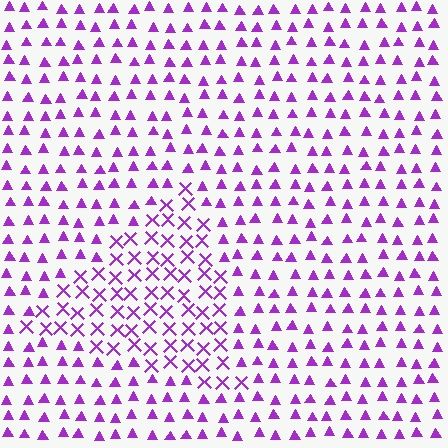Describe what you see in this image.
The image is filled with small purple elements arranged in a uniform grid. A triangle-shaped region contains X marks, while the surrounding area contains triangles. The boundary is defined purely by the change in element shape.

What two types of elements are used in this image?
The image uses X marks inside the triangle region and triangles outside it.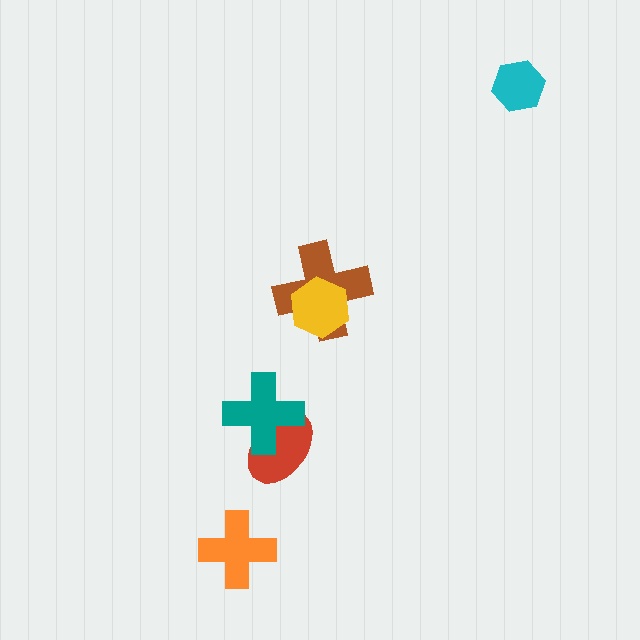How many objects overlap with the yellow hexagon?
1 object overlaps with the yellow hexagon.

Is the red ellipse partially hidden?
Yes, it is partially covered by another shape.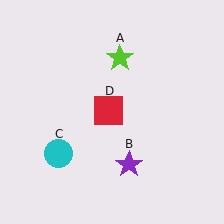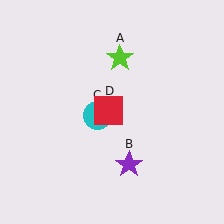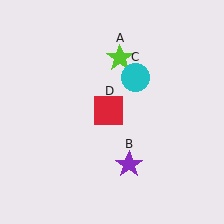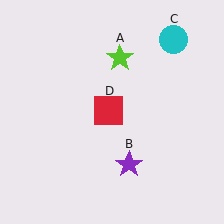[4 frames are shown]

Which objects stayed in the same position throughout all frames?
Lime star (object A) and purple star (object B) and red square (object D) remained stationary.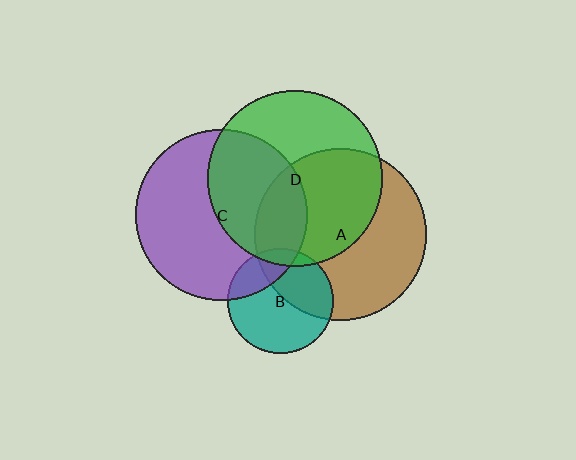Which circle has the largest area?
Circle D (green).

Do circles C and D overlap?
Yes.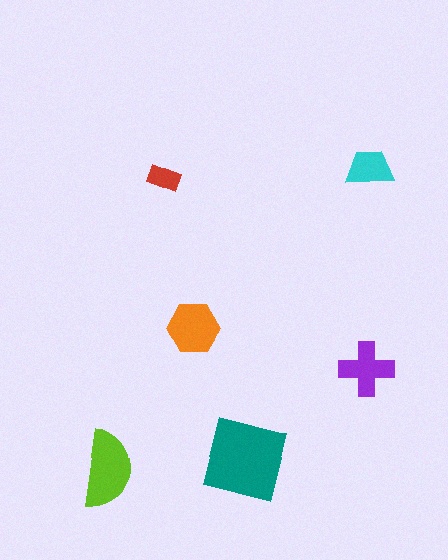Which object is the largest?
The teal square.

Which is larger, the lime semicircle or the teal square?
The teal square.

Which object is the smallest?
The red rectangle.